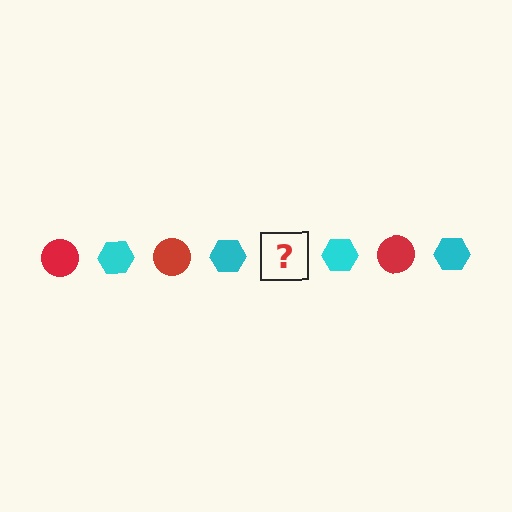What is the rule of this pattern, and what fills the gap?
The rule is that the pattern alternates between red circle and cyan hexagon. The gap should be filled with a red circle.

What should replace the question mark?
The question mark should be replaced with a red circle.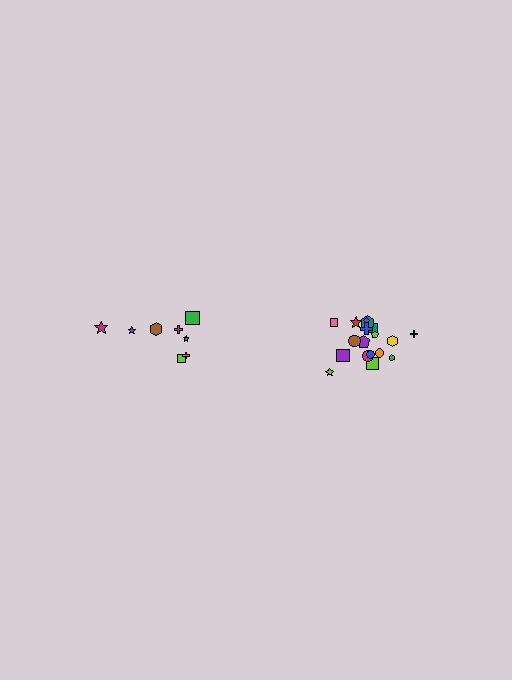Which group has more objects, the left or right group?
The right group.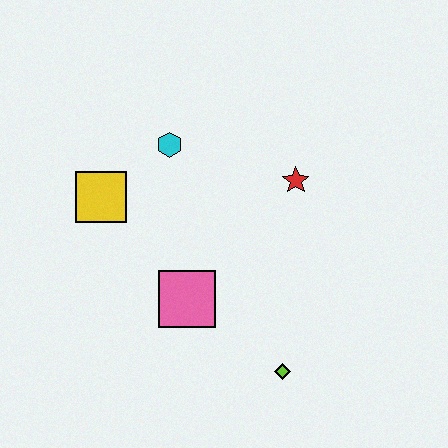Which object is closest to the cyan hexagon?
The yellow square is closest to the cyan hexagon.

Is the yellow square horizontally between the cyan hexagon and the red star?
No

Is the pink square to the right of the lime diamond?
No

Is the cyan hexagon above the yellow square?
Yes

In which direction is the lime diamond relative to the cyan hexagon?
The lime diamond is below the cyan hexagon.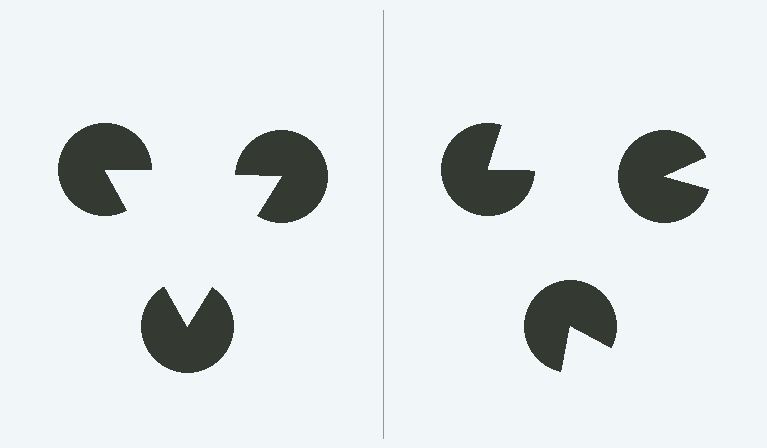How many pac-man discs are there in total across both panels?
6 — 3 on each side.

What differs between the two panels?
The pac-man discs are positioned identically on both sides; only the wedge orientations differ. On the left they align to a triangle; on the right they are misaligned.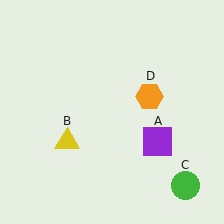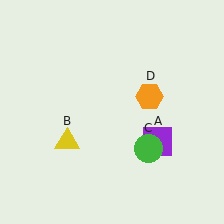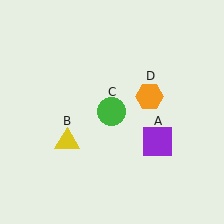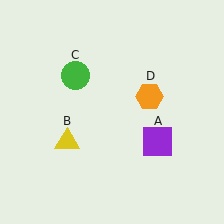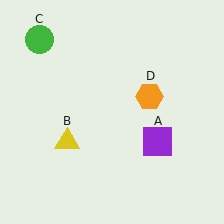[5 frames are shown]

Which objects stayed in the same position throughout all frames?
Purple square (object A) and yellow triangle (object B) and orange hexagon (object D) remained stationary.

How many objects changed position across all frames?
1 object changed position: green circle (object C).